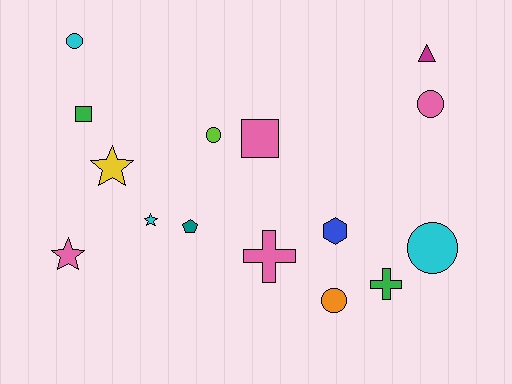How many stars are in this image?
There are 3 stars.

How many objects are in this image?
There are 15 objects.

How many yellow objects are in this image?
There is 1 yellow object.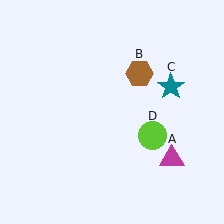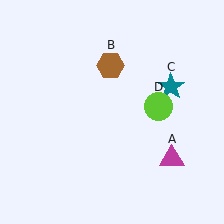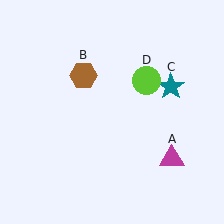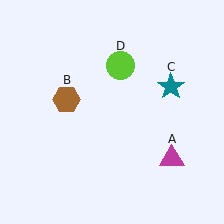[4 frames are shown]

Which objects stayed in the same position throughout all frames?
Magenta triangle (object A) and teal star (object C) remained stationary.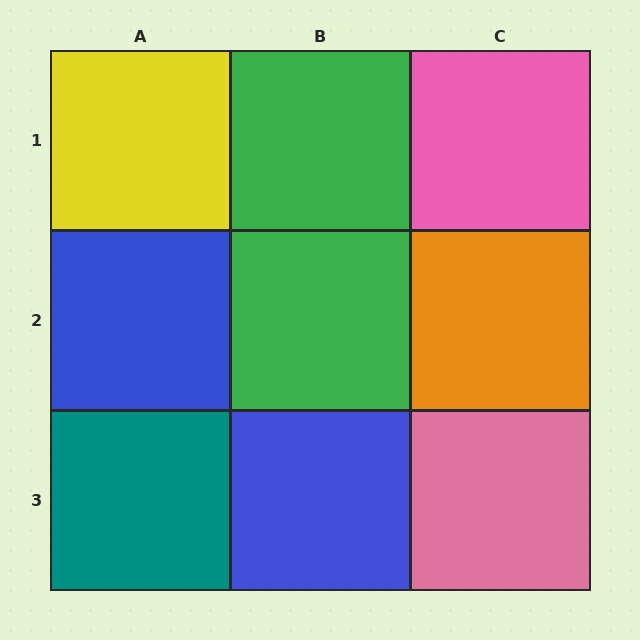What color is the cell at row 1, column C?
Pink.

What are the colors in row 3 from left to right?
Teal, blue, pink.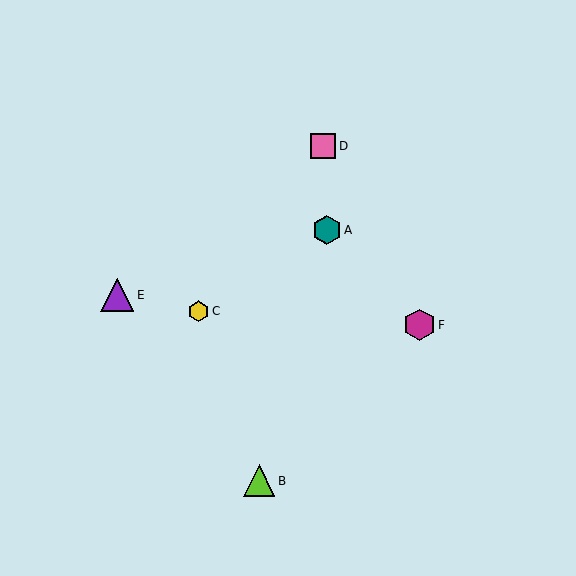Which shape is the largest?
The purple triangle (labeled E) is the largest.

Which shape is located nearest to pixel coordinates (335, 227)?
The teal hexagon (labeled A) at (327, 230) is nearest to that location.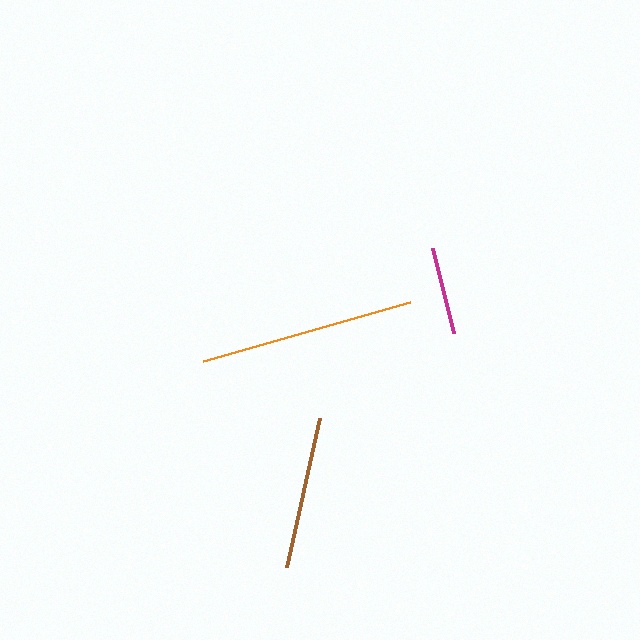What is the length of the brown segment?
The brown segment is approximately 153 pixels long.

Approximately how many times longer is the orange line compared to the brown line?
The orange line is approximately 1.4 times the length of the brown line.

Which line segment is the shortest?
The magenta line is the shortest at approximately 87 pixels.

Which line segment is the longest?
The orange line is the longest at approximately 216 pixels.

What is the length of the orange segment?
The orange segment is approximately 216 pixels long.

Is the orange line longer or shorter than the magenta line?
The orange line is longer than the magenta line.